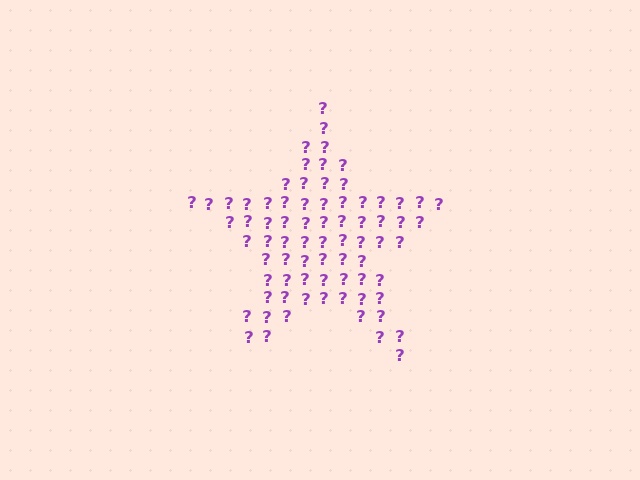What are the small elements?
The small elements are question marks.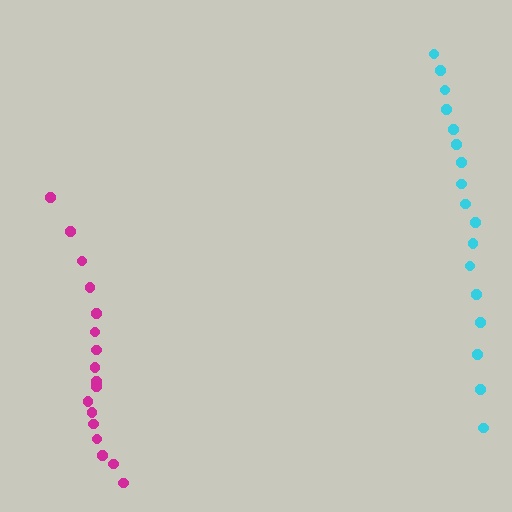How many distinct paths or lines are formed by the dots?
There are 2 distinct paths.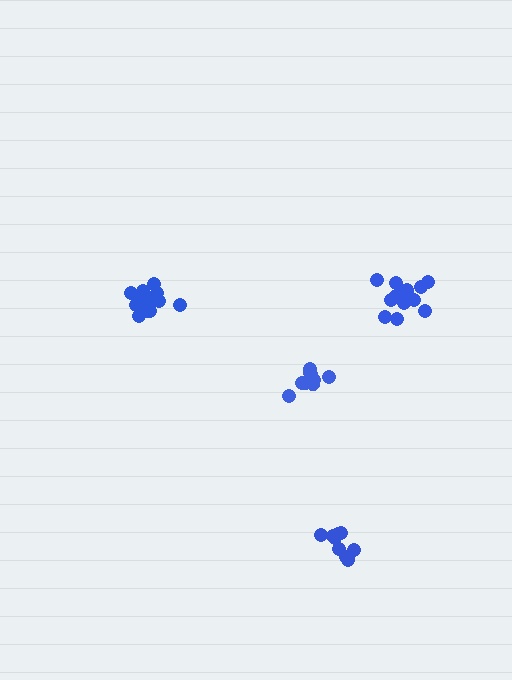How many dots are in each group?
Group 1: 15 dots, Group 2: 12 dots, Group 3: 9 dots, Group 4: 10 dots (46 total).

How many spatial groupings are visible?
There are 4 spatial groupings.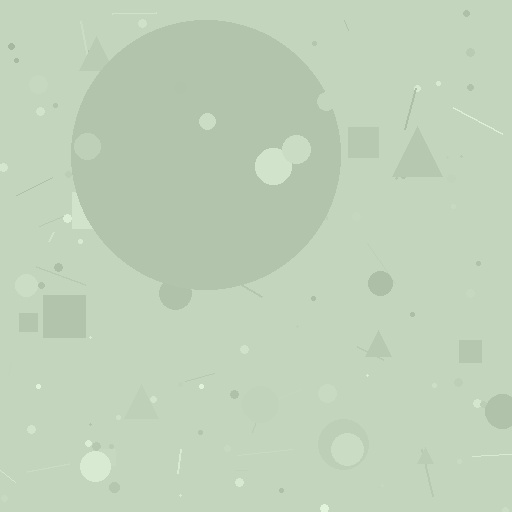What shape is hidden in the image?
A circle is hidden in the image.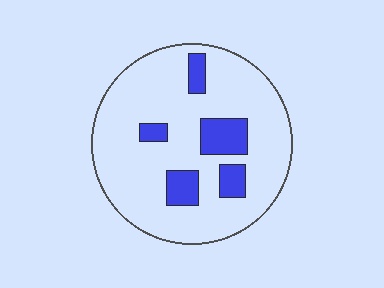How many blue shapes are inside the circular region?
5.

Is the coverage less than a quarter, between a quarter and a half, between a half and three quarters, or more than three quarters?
Less than a quarter.